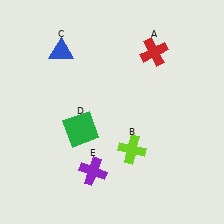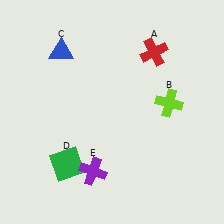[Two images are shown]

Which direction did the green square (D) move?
The green square (D) moved down.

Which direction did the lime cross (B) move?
The lime cross (B) moved up.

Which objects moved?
The objects that moved are: the lime cross (B), the green square (D).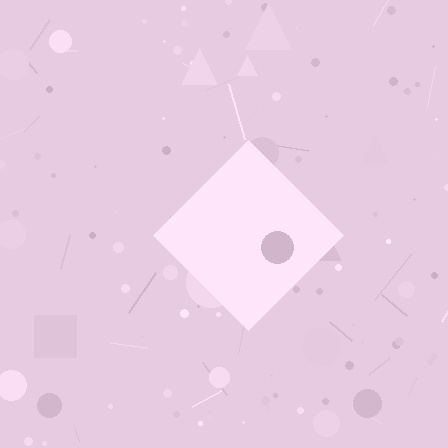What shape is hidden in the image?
A diamond is hidden in the image.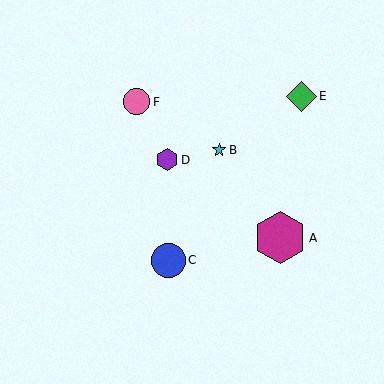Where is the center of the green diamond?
The center of the green diamond is at (302, 96).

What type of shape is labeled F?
Shape F is a pink circle.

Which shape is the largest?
The magenta hexagon (labeled A) is the largest.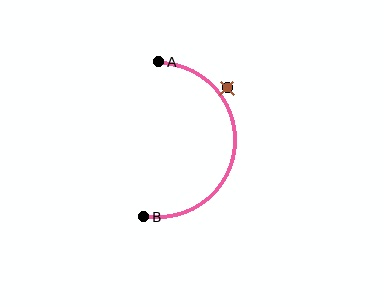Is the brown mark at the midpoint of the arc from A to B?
No — the brown mark does not lie on the arc at all. It sits slightly outside the curve.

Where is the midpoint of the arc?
The arc midpoint is the point on the curve farthest from the straight line joining A and B. It sits to the right of that line.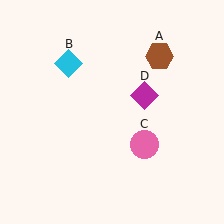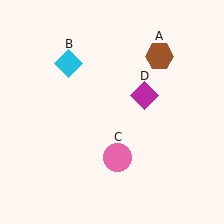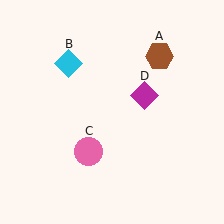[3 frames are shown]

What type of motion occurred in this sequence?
The pink circle (object C) rotated clockwise around the center of the scene.